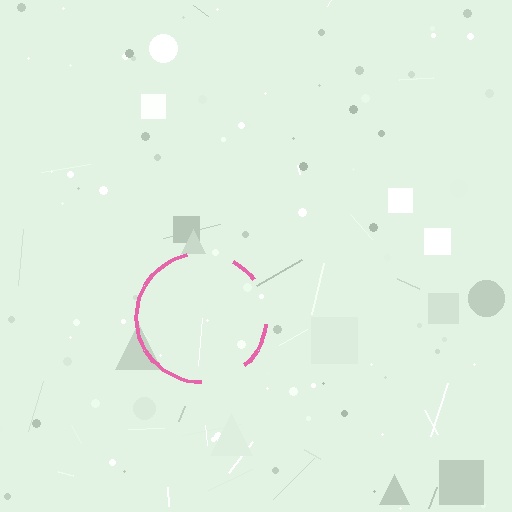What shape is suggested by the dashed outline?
The dashed outline suggests a circle.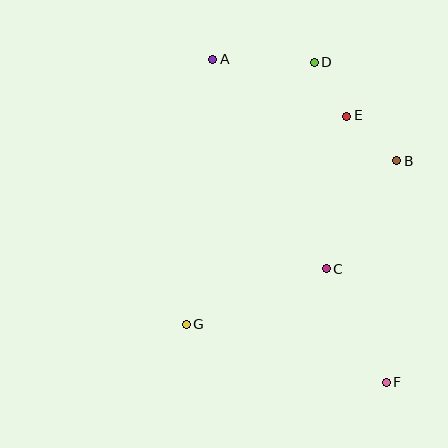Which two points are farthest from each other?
Points A and F are farthest from each other.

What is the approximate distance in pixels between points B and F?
The distance between B and F is approximately 222 pixels.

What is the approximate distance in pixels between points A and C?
The distance between A and C is approximately 238 pixels.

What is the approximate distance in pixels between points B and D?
The distance between B and D is approximately 129 pixels.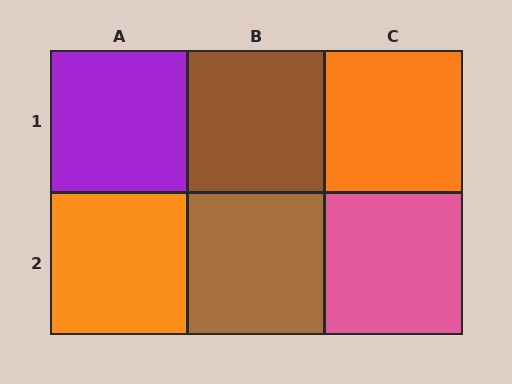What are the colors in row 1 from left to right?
Purple, brown, orange.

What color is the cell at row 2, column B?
Brown.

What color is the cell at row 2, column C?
Pink.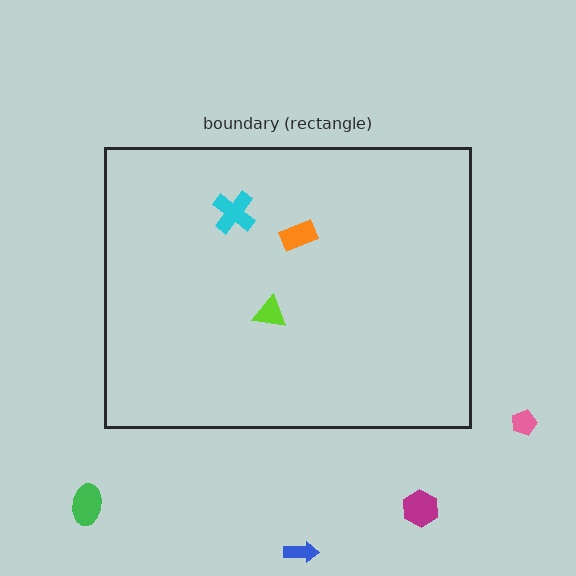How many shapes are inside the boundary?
3 inside, 4 outside.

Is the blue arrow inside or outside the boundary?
Outside.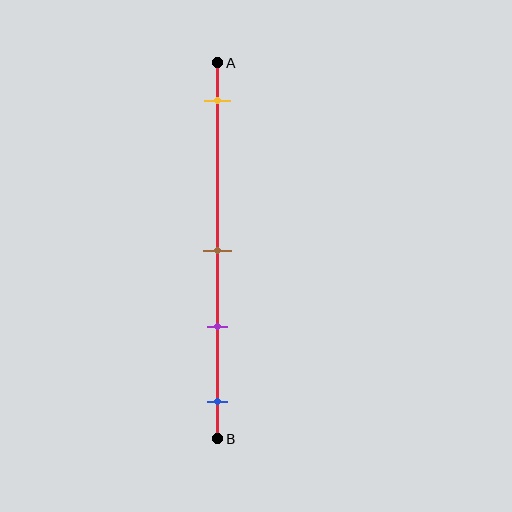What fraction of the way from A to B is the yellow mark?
The yellow mark is approximately 10% (0.1) of the way from A to B.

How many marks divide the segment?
There are 4 marks dividing the segment.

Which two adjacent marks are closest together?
The brown and purple marks are the closest adjacent pair.